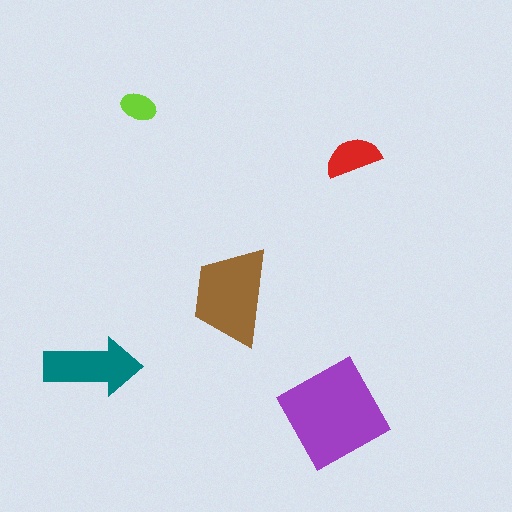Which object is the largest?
The purple diamond.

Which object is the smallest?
The lime ellipse.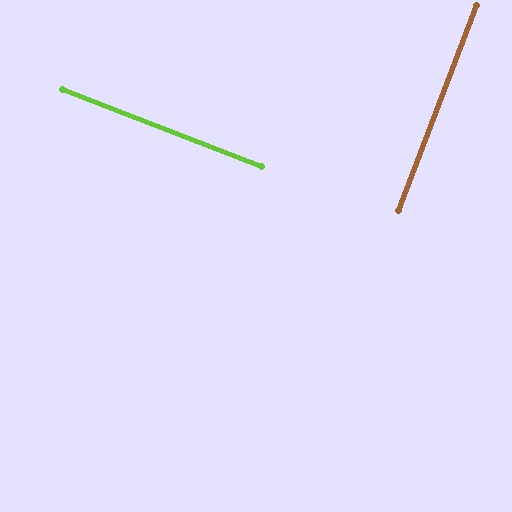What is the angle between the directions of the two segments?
Approximately 90 degrees.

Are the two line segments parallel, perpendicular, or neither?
Perpendicular — they meet at approximately 90°.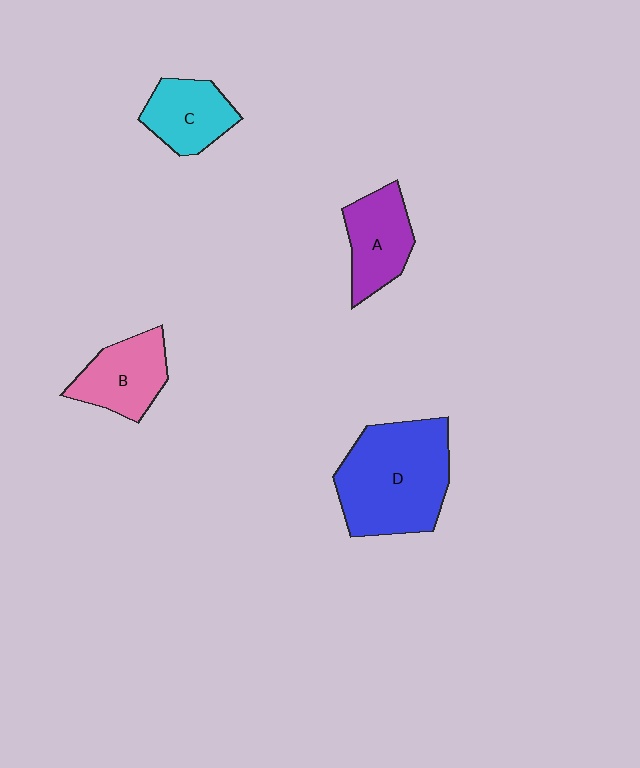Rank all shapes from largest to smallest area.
From largest to smallest: D (blue), B (pink), A (purple), C (cyan).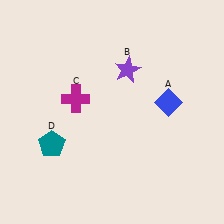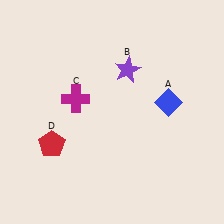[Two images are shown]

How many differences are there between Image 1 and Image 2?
There is 1 difference between the two images.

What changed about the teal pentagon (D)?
In Image 1, D is teal. In Image 2, it changed to red.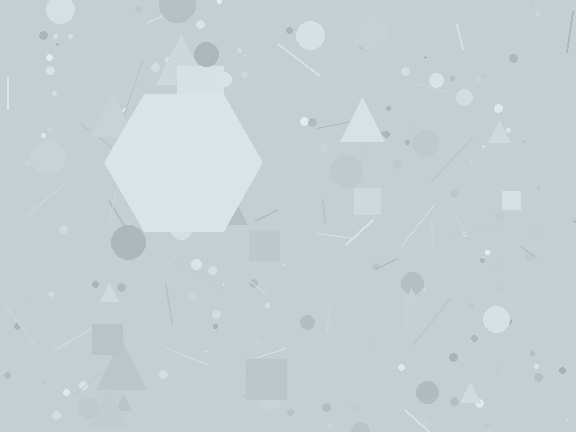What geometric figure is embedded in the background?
A hexagon is embedded in the background.